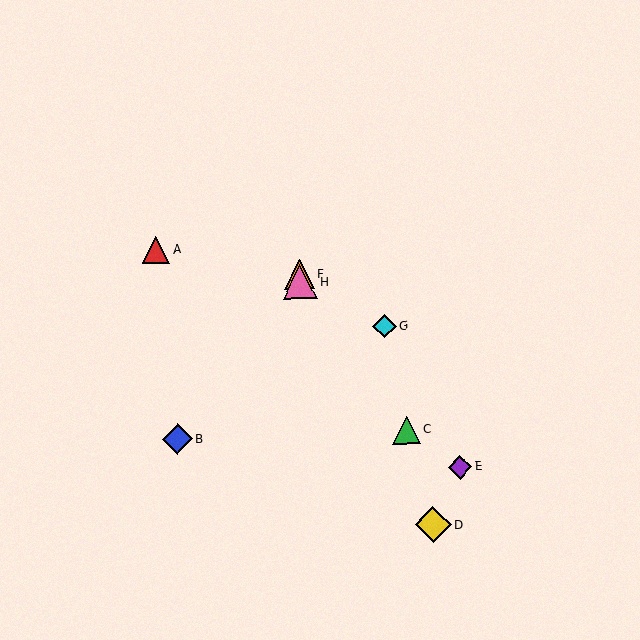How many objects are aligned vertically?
2 objects (F, H) are aligned vertically.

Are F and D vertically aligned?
No, F is at x≈300 and D is at x≈433.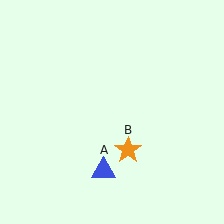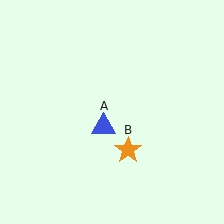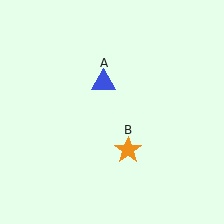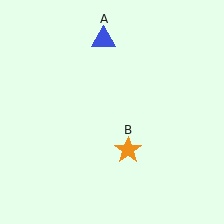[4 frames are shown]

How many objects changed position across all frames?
1 object changed position: blue triangle (object A).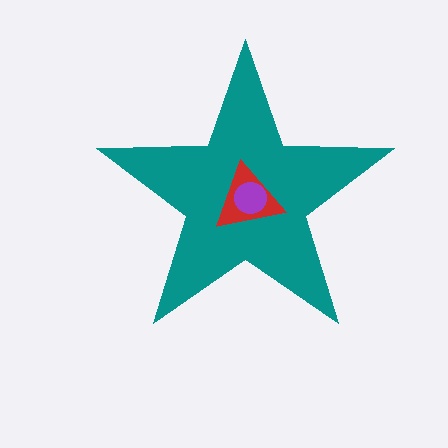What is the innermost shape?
The purple circle.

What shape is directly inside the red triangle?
The purple circle.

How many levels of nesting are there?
3.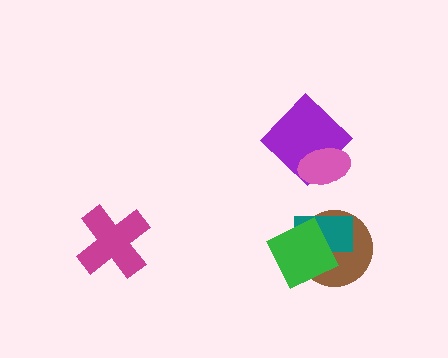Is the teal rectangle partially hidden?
Yes, it is partially covered by another shape.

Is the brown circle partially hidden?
Yes, it is partially covered by another shape.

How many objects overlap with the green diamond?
2 objects overlap with the green diamond.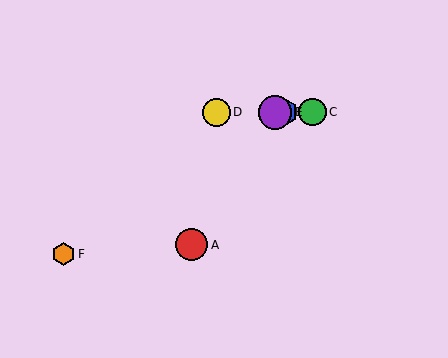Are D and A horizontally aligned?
No, D is at y≈112 and A is at y≈245.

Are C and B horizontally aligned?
Yes, both are at y≈112.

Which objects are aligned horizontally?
Objects B, C, D, E are aligned horizontally.